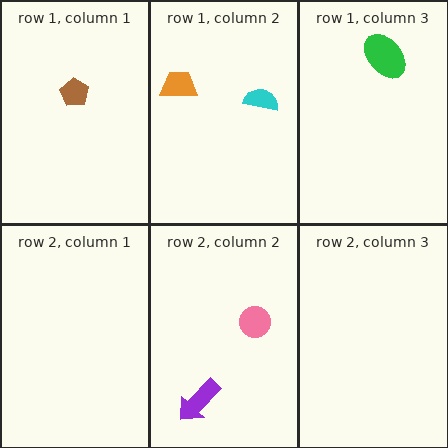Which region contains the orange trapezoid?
The row 1, column 2 region.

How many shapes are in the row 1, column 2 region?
2.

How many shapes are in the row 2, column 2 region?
2.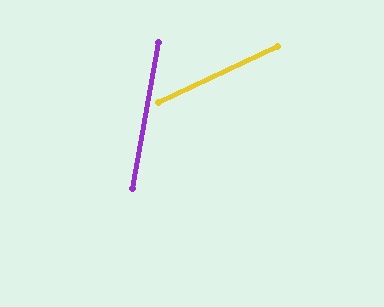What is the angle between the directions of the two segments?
Approximately 55 degrees.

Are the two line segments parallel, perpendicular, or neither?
Neither parallel nor perpendicular — they differ by about 55°.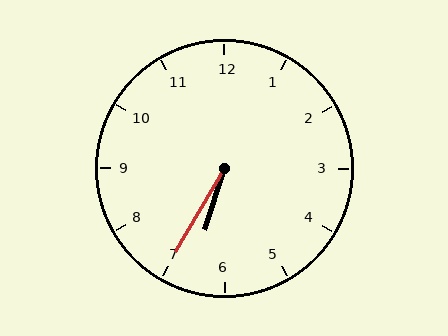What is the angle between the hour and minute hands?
Approximately 12 degrees.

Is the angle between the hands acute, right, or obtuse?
It is acute.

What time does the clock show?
6:35.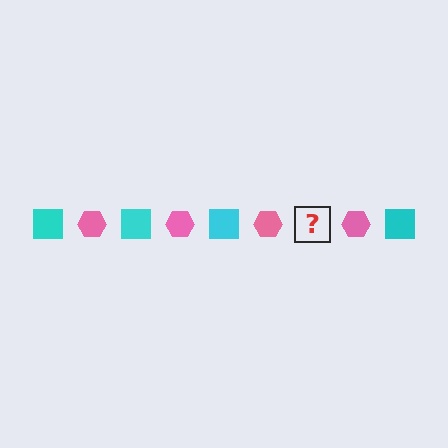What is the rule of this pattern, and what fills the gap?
The rule is that the pattern alternates between cyan square and pink hexagon. The gap should be filled with a cyan square.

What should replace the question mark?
The question mark should be replaced with a cyan square.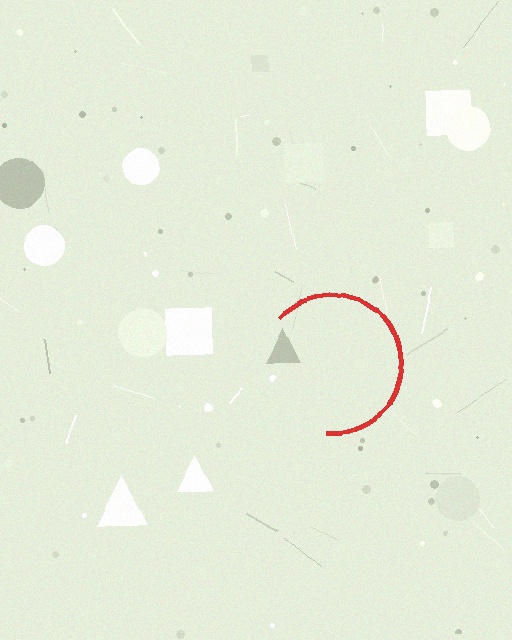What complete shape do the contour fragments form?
The contour fragments form a circle.